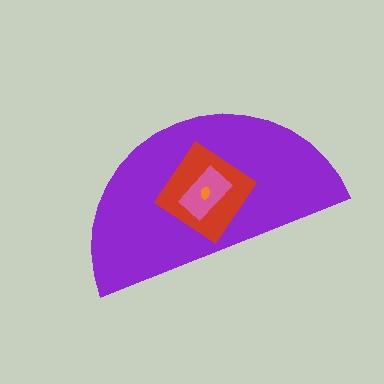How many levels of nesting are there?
4.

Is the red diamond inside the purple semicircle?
Yes.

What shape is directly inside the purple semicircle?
The red diamond.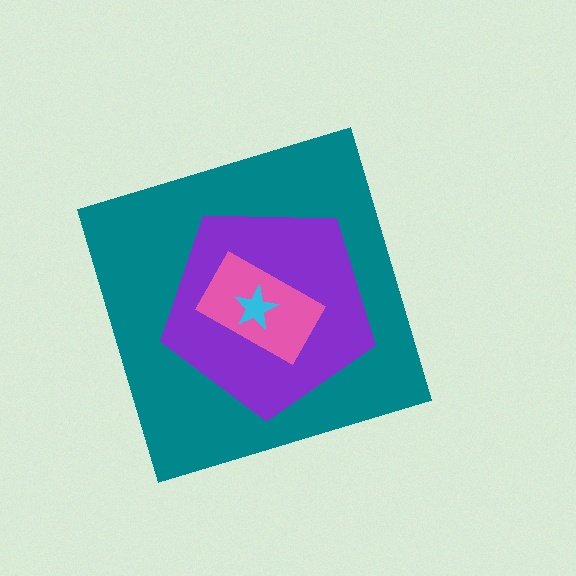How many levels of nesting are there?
4.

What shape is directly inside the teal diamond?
The purple pentagon.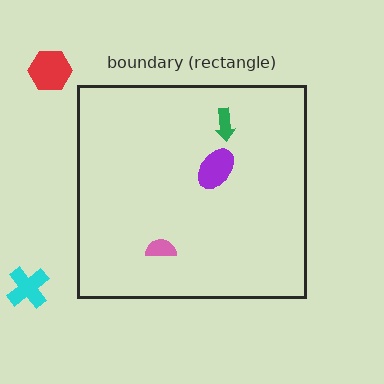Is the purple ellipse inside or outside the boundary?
Inside.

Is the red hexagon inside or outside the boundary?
Outside.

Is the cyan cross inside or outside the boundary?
Outside.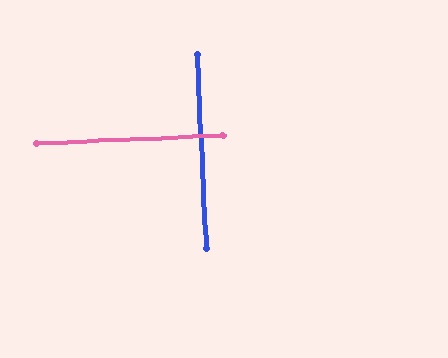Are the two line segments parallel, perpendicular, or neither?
Perpendicular — they meet at approximately 90°.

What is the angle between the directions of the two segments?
Approximately 90 degrees.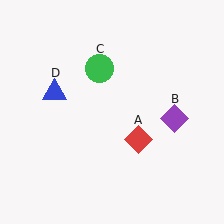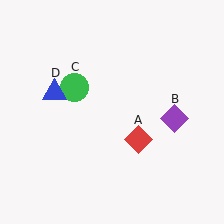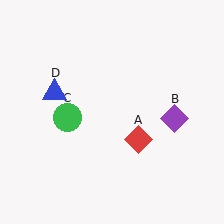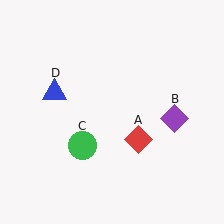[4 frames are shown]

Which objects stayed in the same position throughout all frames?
Red diamond (object A) and purple diamond (object B) and blue triangle (object D) remained stationary.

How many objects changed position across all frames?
1 object changed position: green circle (object C).